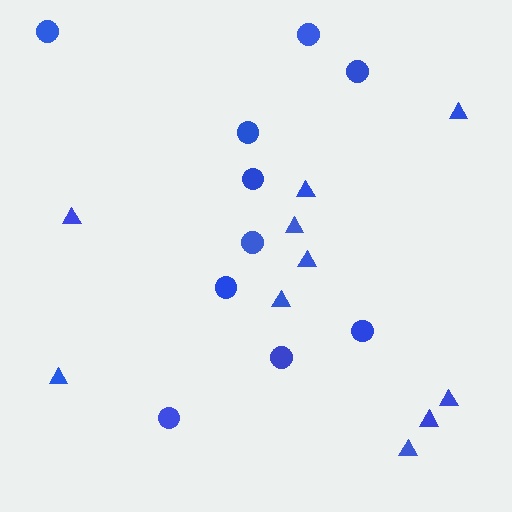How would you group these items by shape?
There are 2 groups: one group of triangles (10) and one group of circles (10).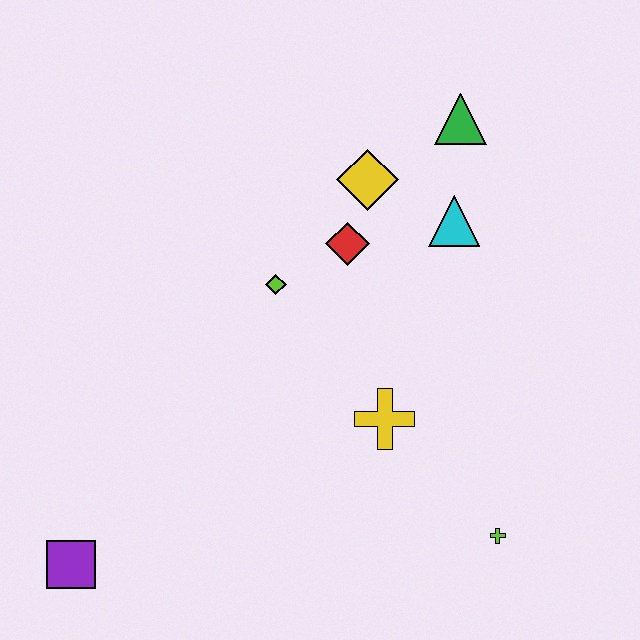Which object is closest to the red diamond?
The yellow diamond is closest to the red diamond.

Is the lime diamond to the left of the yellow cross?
Yes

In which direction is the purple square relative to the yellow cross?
The purple square is to the left of the yellow cross.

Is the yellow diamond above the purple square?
Yes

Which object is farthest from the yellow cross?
The purple square is farthest from the yellow cross.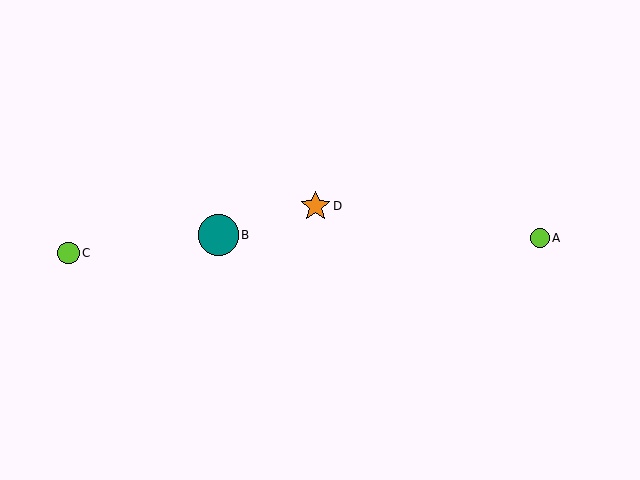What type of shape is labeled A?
Shape A is a lime circle.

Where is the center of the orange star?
The center of the orange star is at (316, 206).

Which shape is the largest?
The teal circle (labeled B) is the largest.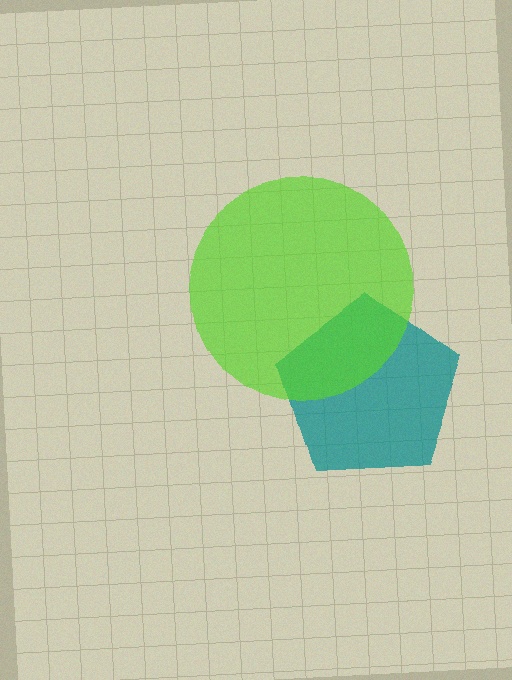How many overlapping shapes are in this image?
There are 2 overlapping shapes in the image.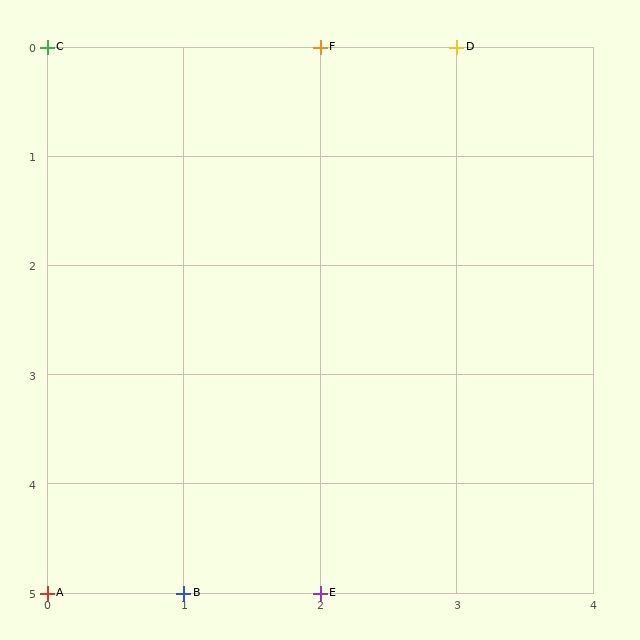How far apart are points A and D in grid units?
Points A and D are 3 columns and 5 rows apart (about 5.8 grid units diagonally).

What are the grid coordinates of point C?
Point C is at grid coordinates (0, 0).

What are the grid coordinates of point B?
Point B is at grid coordinates (1, 5).